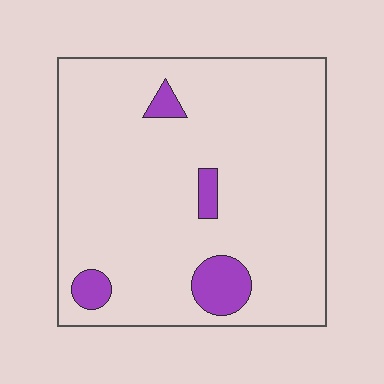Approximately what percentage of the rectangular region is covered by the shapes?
Approximately 10%.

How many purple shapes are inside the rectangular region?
4.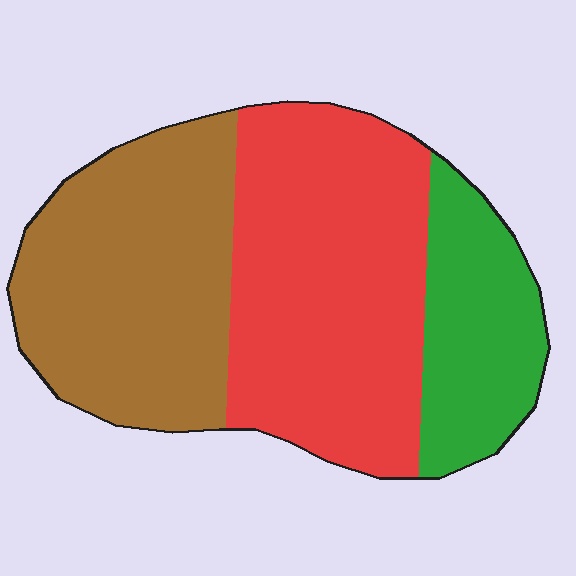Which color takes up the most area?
Red, at roughly 45%.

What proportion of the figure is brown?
Brown covers around 35% of the figure.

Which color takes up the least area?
Green, at roughly 20%.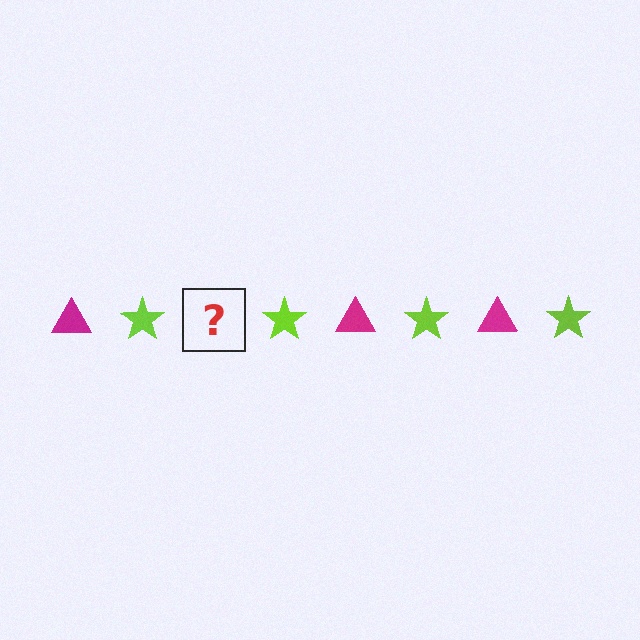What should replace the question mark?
The question mark should be replaced with a magenta triangle.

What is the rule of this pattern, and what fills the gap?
The rule is that the pattern alternates between magenta triangle and lime star. The gap should be filled with a magenta triangle.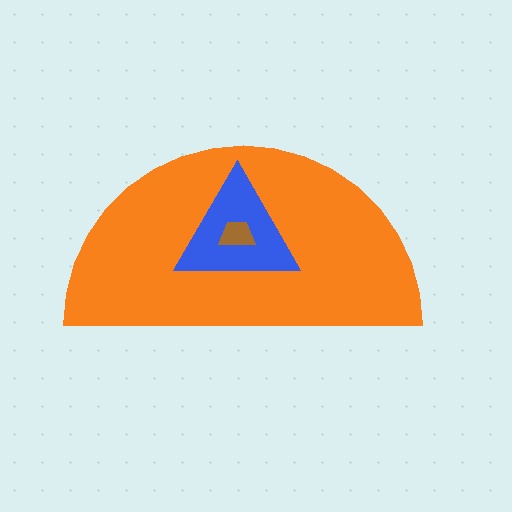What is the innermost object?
The brown trapezoid.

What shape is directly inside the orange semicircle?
The blue triangle.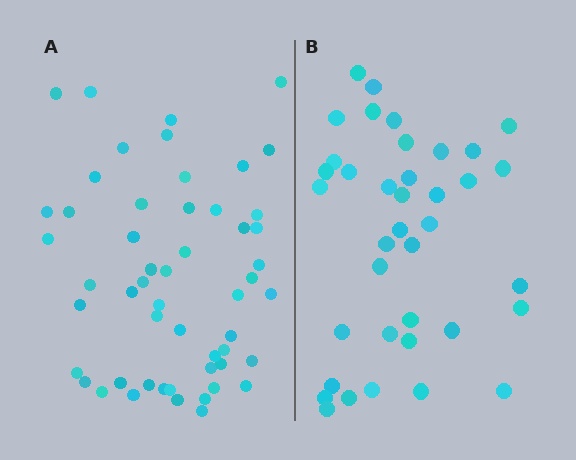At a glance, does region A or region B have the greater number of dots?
Region A (the left region) has more dots.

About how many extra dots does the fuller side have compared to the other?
Region A has approximately 15 more dots than region B.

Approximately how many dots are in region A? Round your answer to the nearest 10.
About 50 dots. (The exact count is 53, which rounds to 50.)